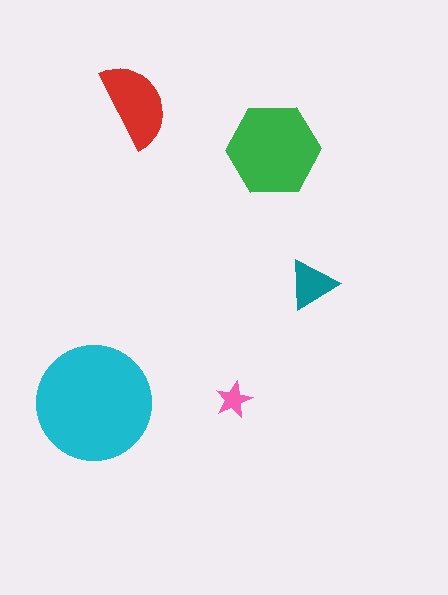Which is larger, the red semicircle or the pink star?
The red semicircle.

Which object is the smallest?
The pink star.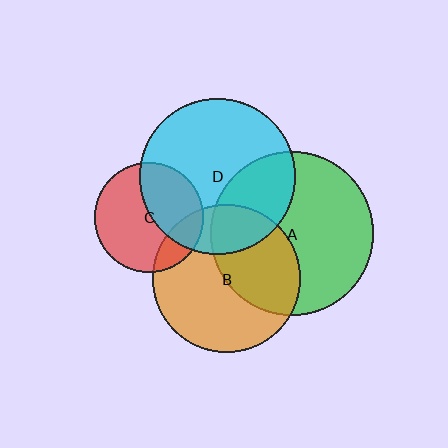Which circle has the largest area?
Circle A (green).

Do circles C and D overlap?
Yes.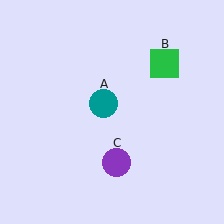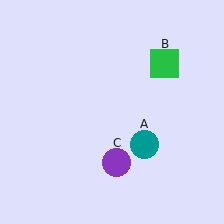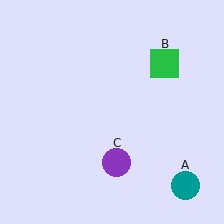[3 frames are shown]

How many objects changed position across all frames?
1 object changed position: teal circle (object A).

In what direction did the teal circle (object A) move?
The teal circle (object A) moved down and to the right.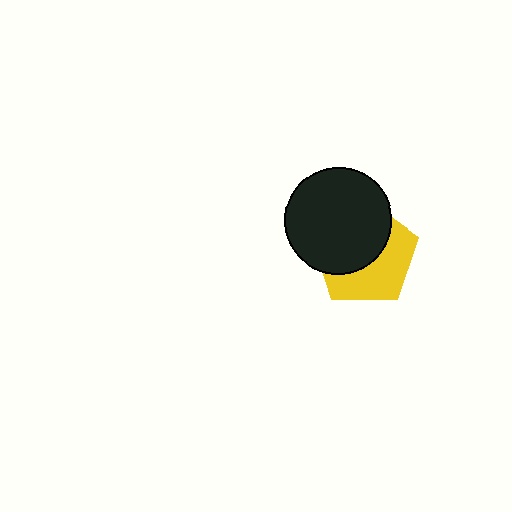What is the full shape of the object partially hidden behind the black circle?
The partially hidden object is a yellow pentagon.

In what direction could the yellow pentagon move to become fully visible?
The yellow pentagon could move toward the lower-right. That would shift it out from behind the black circle entirely.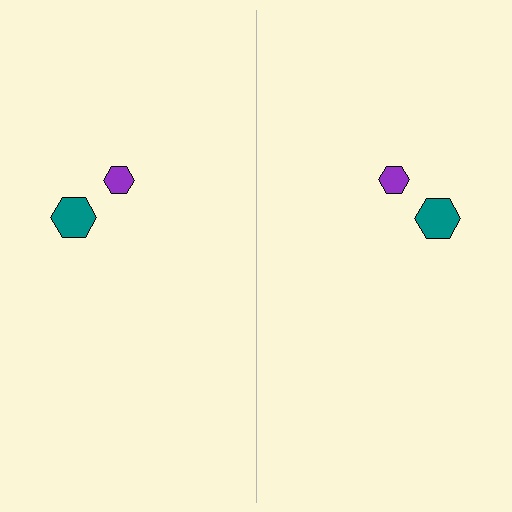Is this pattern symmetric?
Yes, this pattern has bilateral (reflection) symmetry.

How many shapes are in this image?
There are 4 shapes in this image.